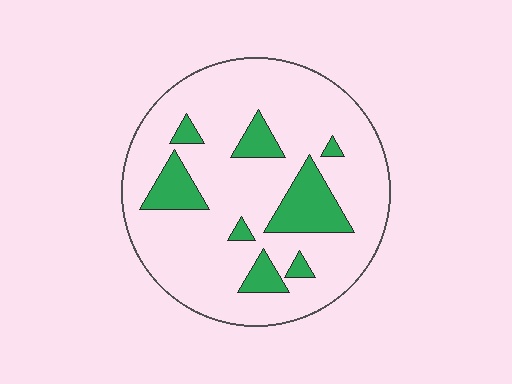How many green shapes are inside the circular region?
8.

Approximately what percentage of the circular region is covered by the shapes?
Approximately 20%.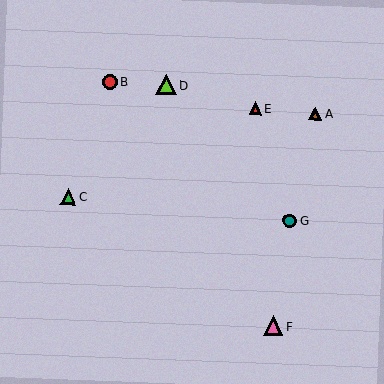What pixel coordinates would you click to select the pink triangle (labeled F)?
Click at (273, 326) to select the pink triangle F.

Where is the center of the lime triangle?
The center of the lime triangle is at (166, 85).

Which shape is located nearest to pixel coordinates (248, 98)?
The red triangle (labeled E) at (255, 108) is nearest to that location.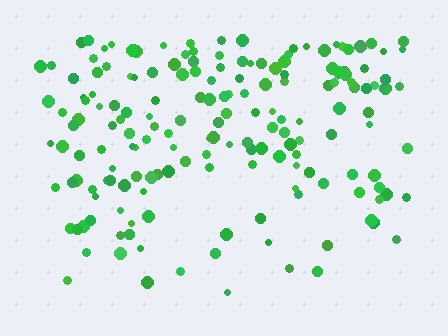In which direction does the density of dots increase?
From bottom to top, with the top side densest.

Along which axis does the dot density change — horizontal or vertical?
Vertical.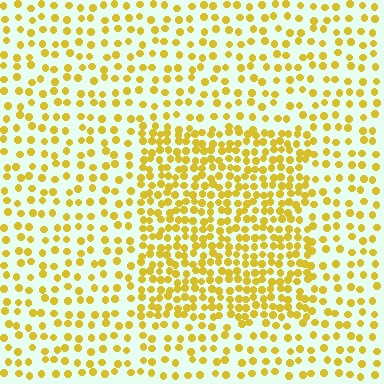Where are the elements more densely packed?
The elements are more densely packed inside the rectangle boundary.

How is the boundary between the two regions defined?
The boundary is defined by a change in element density (approximately 2.0x ratio). All elements are the same color, size, and shape.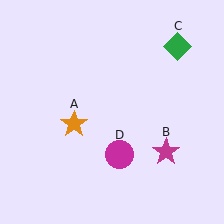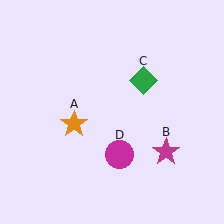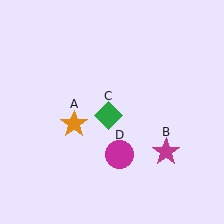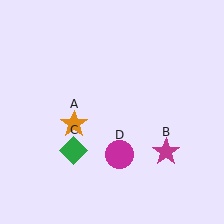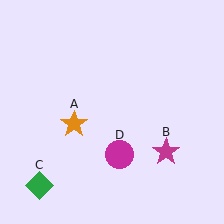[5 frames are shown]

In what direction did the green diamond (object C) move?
The green diamond (object C) moved down and to the left.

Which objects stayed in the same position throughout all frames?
Orange star (object A) and magenta star (object B) and magenta circle (object D) remained stationary.